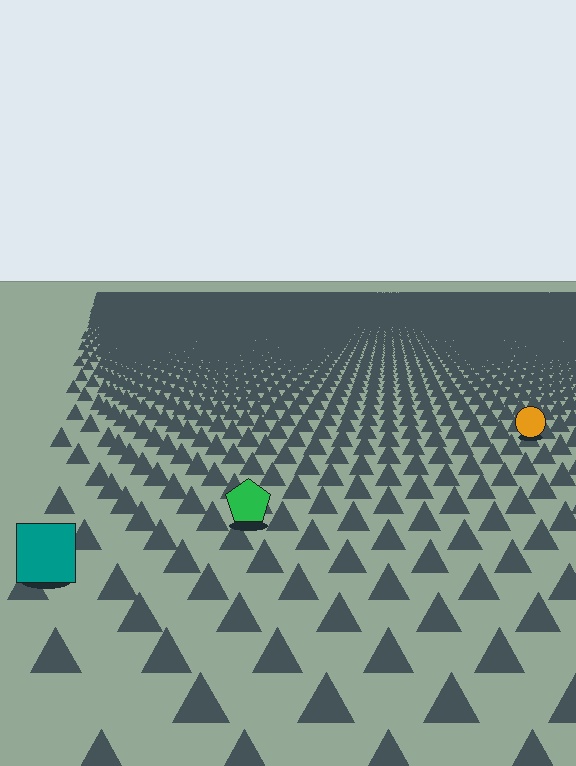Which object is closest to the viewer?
The teal square is closest. The texture marks near it are larger and more spread out.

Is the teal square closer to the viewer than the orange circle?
Yes. The teal square is closer — you can tell from the texture gradient: the ground texture is coarser near it.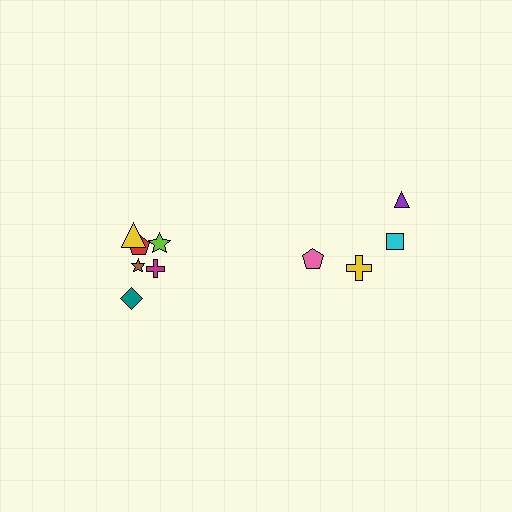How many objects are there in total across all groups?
There are 10 objects.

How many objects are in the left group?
There are 6 objects.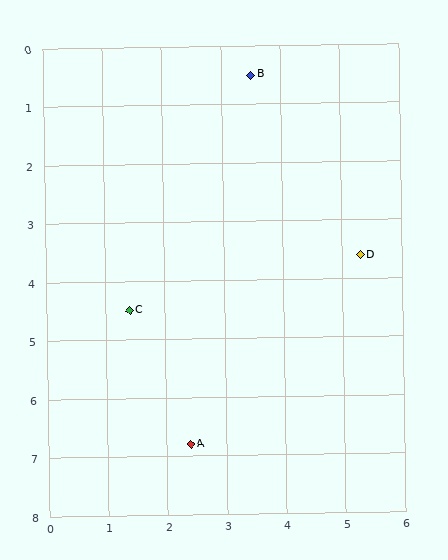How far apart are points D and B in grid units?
Points D and B are about 3.6 grid units apart.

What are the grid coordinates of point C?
Point C is at approximately (1.4, 4.5).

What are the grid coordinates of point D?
Point D is at approximately (5.3, 3.6).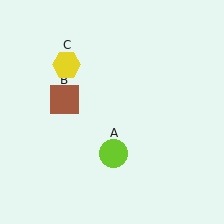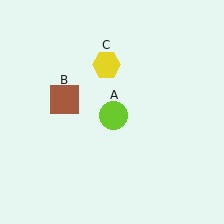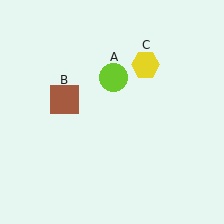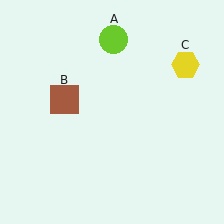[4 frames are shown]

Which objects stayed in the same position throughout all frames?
Brown square (object B) remained stationary.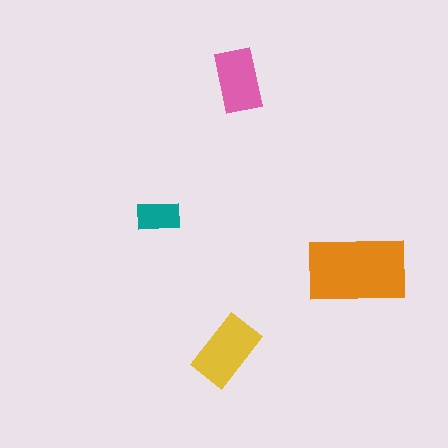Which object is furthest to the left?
The teal rectangle is leftmost.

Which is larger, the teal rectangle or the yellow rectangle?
The yellow one.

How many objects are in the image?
There are 4 objects in the image.